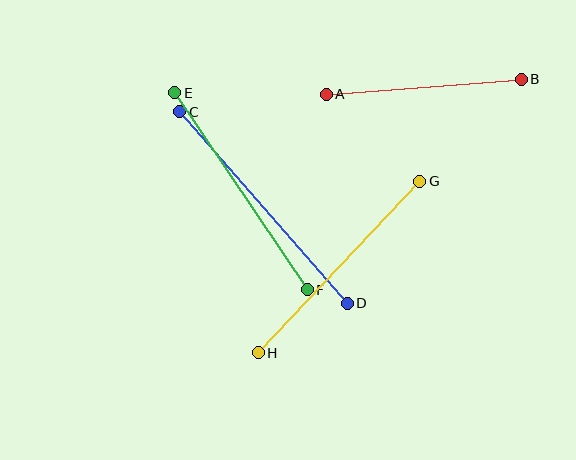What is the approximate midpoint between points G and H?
The midpoint is at approximately (339, 267) pixels.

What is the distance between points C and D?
The distance is approximately 254 pixels.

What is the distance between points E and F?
The distance is approximately 238 pixels.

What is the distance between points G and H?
The distance is approximately 236 pixels.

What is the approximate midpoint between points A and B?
The midpoint is at approximately (424, 87) pixels.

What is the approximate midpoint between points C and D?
The midpoint is at approximately (263, 207) pixels.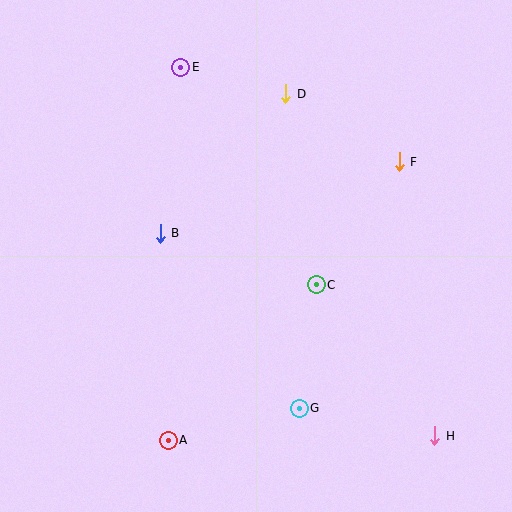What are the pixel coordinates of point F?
Point F is at (399, 162).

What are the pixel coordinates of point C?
Point C is at (316, 285).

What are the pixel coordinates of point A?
Point A is at (168, 440).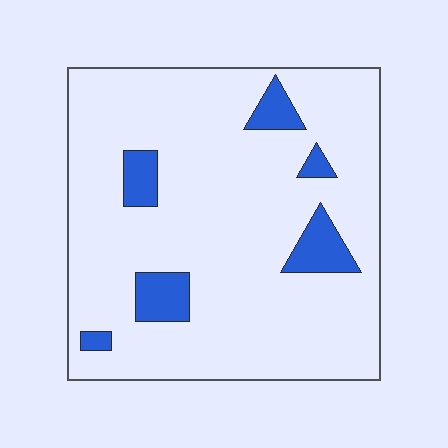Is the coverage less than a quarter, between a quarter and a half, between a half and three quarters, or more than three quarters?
Less than a quarter.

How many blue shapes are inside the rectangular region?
6.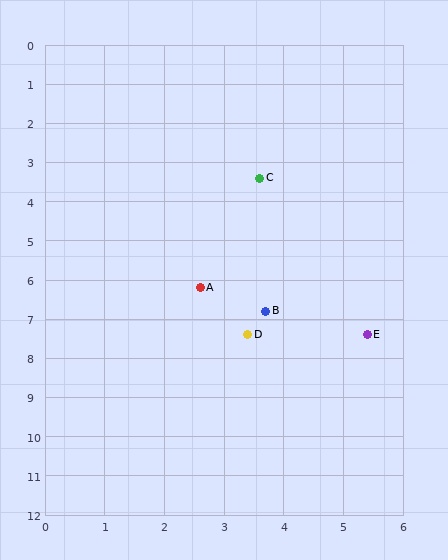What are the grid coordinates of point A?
Point A is at approximately (2.6, 6.2).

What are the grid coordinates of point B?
Point B is at approximately (3.7, 6.8).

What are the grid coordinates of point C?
Point C is at approximately (3.6, 3.4).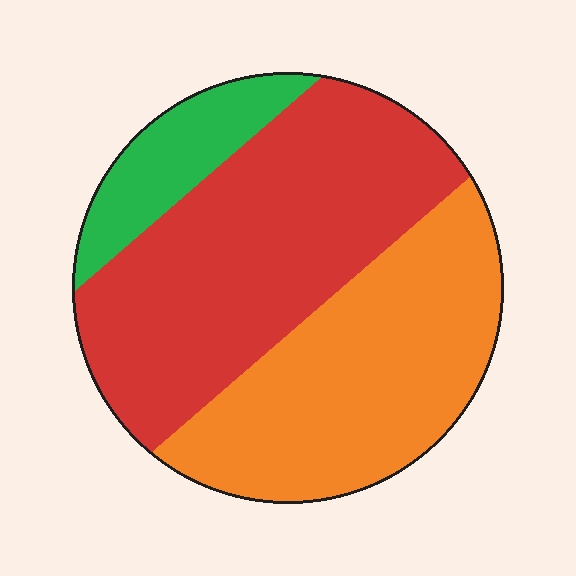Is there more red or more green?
Red.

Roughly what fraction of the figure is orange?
Orange covers 40% of the figure.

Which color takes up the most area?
Red, at roughly 50%.